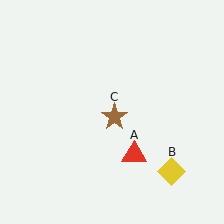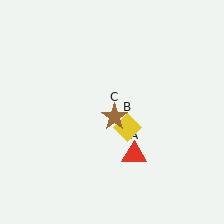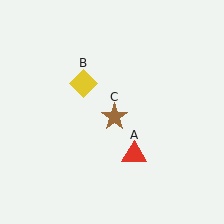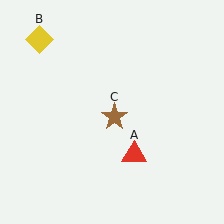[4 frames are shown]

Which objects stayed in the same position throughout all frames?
Red triangle (object A) and brown star (object C) remained stationary.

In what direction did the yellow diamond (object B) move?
The yellow diamond (object B) moved up and to the left.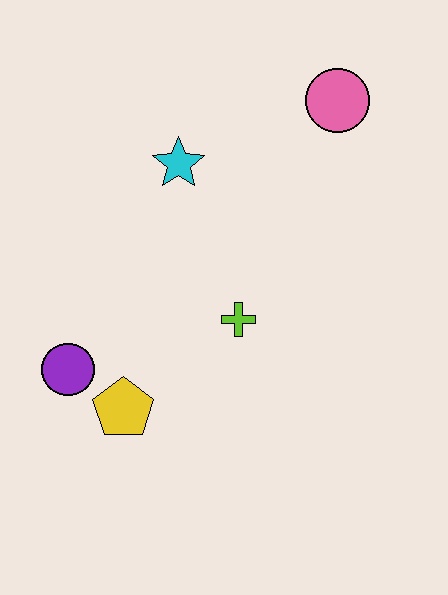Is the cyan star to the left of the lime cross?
Yes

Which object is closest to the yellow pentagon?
The purple circle is closest to the yellow pentagon.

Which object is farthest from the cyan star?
The yellow pentagon is farthest from the cyan star.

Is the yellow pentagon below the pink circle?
Yes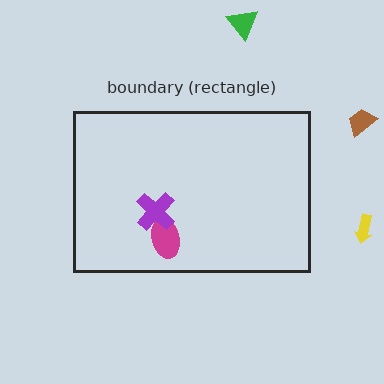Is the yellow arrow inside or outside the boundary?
Outside.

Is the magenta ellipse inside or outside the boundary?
Inside.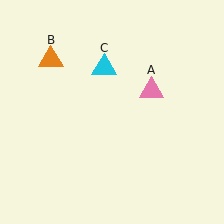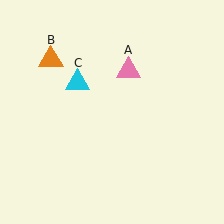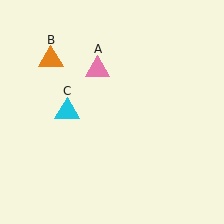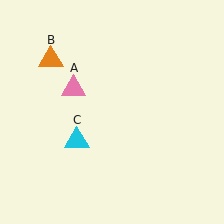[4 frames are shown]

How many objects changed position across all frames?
2 objects changed position: pink triangle (object A), cyan triangle (object C).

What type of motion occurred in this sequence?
The pink triangle (object A), cyan triangle (object C) rotated counterclockwise around the center of the scene.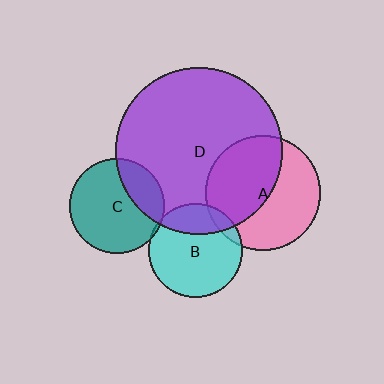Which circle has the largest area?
Circle D (purple).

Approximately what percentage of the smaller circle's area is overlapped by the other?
Approximately 25%.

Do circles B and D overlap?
Yes.